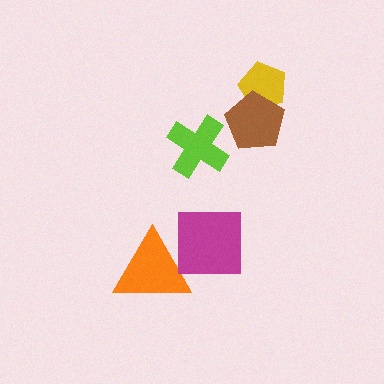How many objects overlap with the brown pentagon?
1 object overlaps with the brown pentagon.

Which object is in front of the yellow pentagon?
The brown pentagon is in front of the yellow pentagon.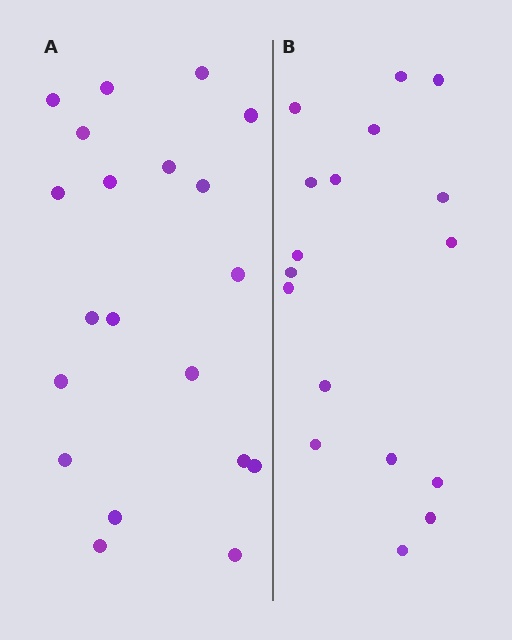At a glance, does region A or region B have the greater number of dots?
Region A (the left region) has more dots.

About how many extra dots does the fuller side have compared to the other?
Region A has just a few more — roughly 2 or 3 more dots than region B.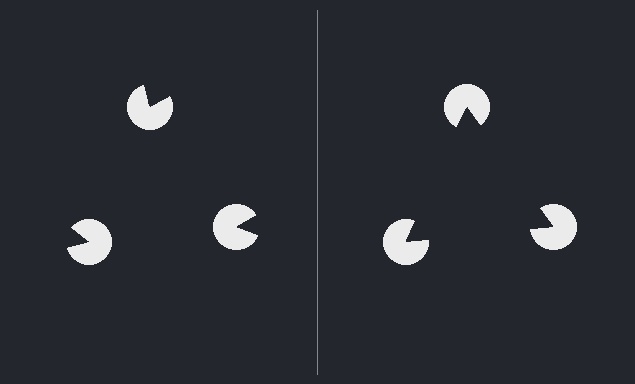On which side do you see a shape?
An illusory triangle appears on the right side. On the left side the wedge cuts are rotated, so no coherent shape forms.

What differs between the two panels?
The pac-man discs are positioned identically on both sides; only the wedge orientations differ. On the right they align to a triangle; on the left they are misaligned.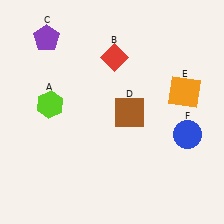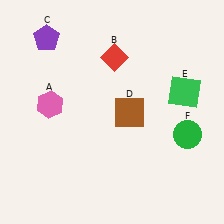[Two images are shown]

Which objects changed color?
A changed from lime to pink. E changed from orange to green. F changed from blue to green.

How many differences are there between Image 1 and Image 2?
There are 3 differences between the two images.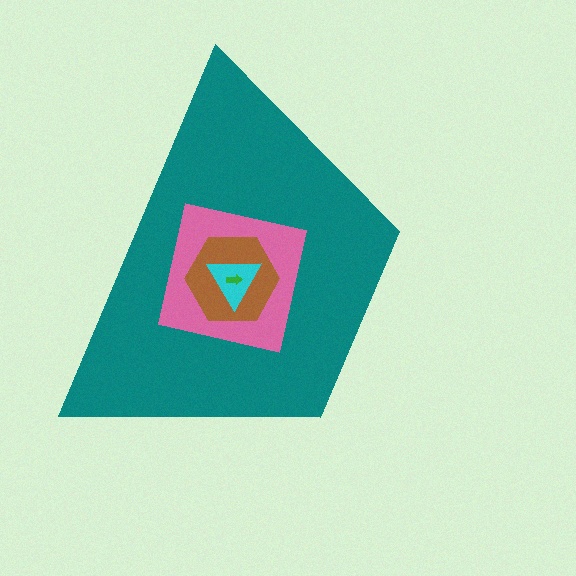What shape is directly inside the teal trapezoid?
The pink square.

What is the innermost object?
The green arrow.